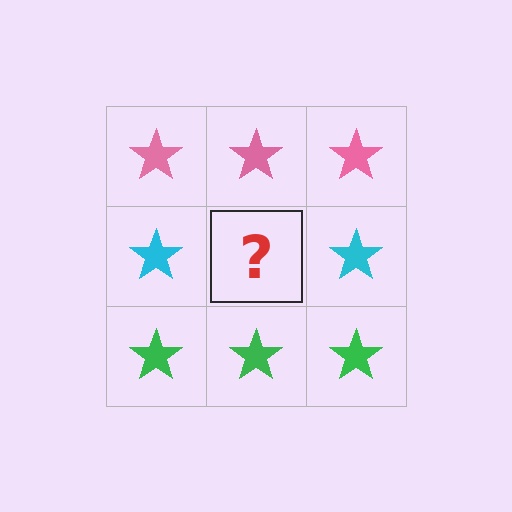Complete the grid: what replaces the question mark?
The question mark should be replaced with a cyan star.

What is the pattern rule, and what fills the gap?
The rule is that each row has a consistent color. The gap should be filled with a cyan star.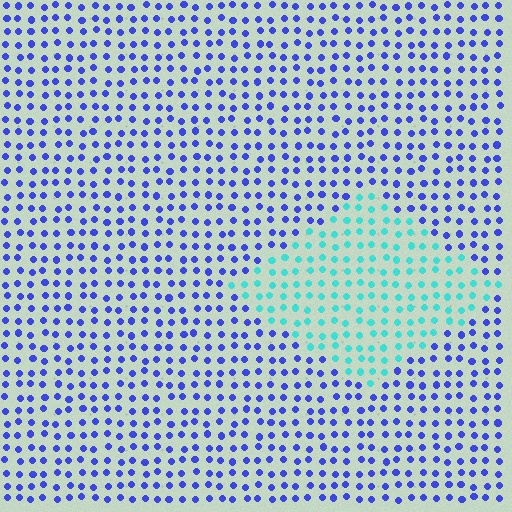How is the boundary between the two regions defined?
The boundary is defined purely by a slight shift in hue (about 61 degrees). Spacing, size, and orientation are identical on both sides.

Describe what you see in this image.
The image is filled with small blue elements in a uniform arrangement. A diamond-shaped region is visible where the elements are tinted to a slightly different hue, forming a subtle color boundary.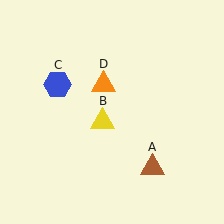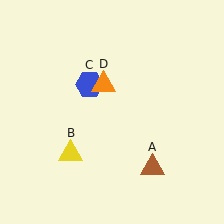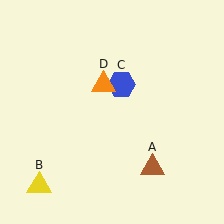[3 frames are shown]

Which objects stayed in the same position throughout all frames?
Brown triangle (object A) and orange triangle (object D) remained stationary.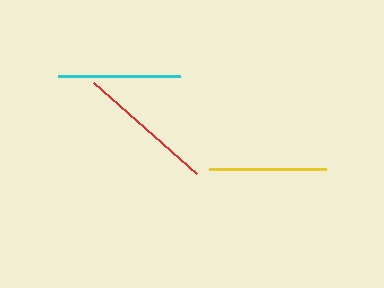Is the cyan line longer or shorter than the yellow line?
The cyan line is longer than the yellow line.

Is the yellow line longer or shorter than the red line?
The red line is longer than the yellow line.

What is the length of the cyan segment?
The cyan segment is approximately 122 pixels long.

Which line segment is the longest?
The red line is the longest at approximately 137 pixels.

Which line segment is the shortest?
The yellow line is the shortest at approximately 117 pixels.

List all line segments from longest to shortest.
From longest to shortest: red, cyan, yellow.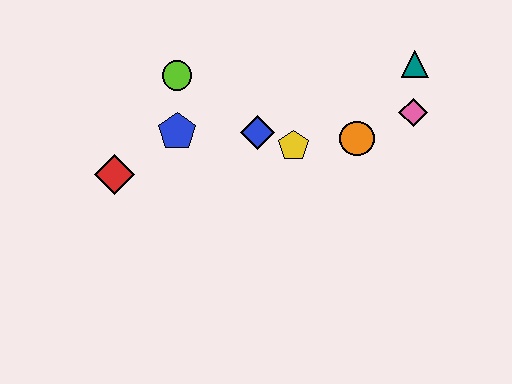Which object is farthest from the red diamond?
The teal triangle is farthest from the red diamond.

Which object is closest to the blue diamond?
The yellow pentagon is closest to the blue diamond.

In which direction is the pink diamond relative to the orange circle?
The pink diamond is to the right of the orange circle.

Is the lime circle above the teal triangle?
No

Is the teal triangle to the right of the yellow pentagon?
Yes